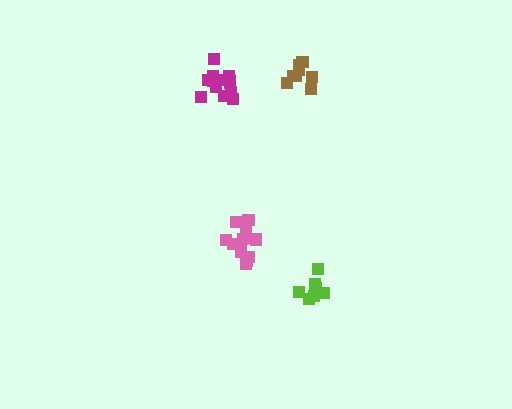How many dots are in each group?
Group 1: 9 dots, Group 2: 13 dots, Group 3: 8 dots, Group 4: 13 dots (43 total).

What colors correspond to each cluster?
The clusters are colored: lime, pink, brown, magenta.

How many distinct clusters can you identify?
There are 4 distinct clusters.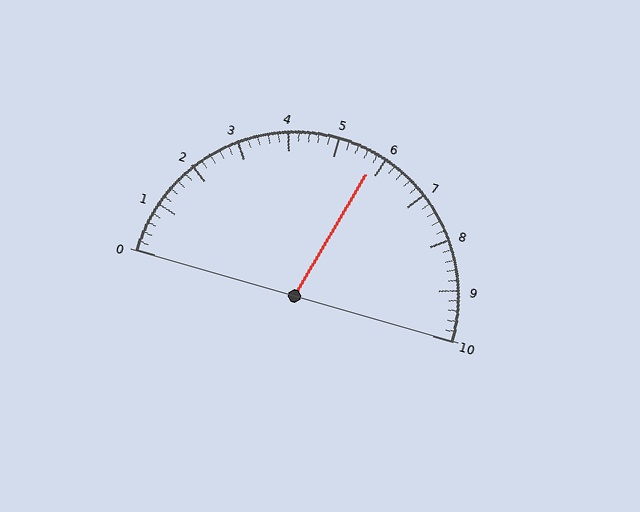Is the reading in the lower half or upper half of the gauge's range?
The reading is in the upper half of the range (0 to 10).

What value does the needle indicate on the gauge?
The needle indicates approximately 5.8.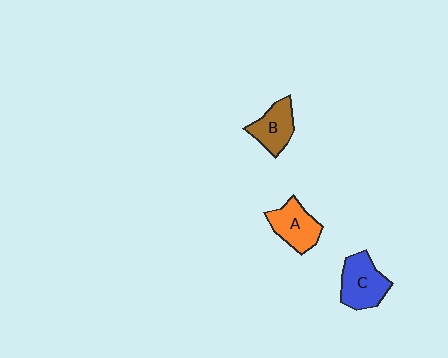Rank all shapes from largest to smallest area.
From largest to smallest: C (blue), A (orange), B (brown).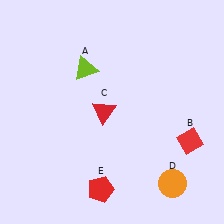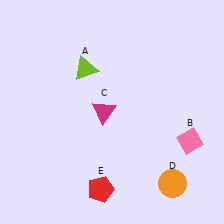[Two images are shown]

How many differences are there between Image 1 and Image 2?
There are 2 differences between the two images.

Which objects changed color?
B changed from red to pink. C changed from red to magenta.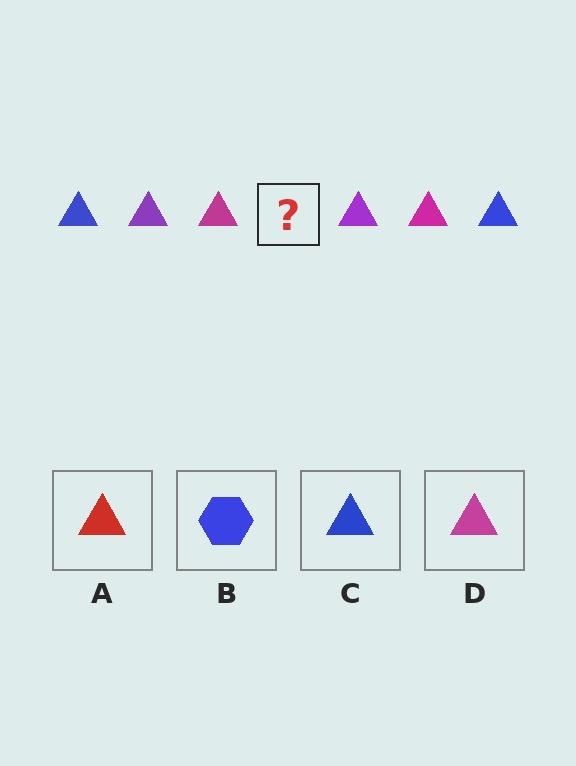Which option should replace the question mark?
Option C.